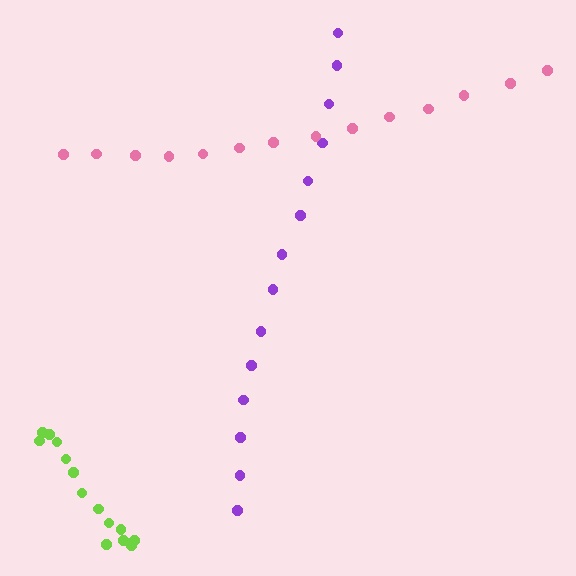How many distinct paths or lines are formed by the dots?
There are 3 distinct paths.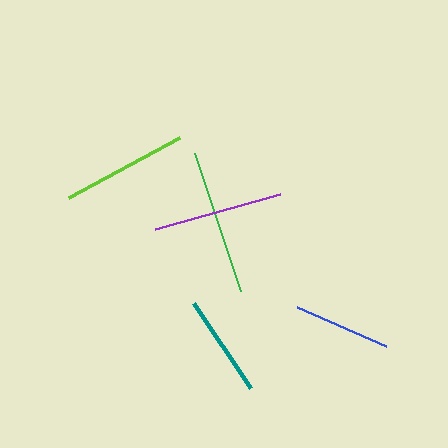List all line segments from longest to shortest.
From longest to shortest: green, purple, lime, teal, blue.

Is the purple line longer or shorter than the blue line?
The purple line is longer than the blue line.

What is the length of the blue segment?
The blue segment is approximately 97 pixels long.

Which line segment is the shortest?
The blue line is the shortest at approximately 97 pixels.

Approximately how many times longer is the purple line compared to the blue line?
The purple line is approximately 1.3 times the length of the blue line.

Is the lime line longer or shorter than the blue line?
The lime line is longer than the blue line.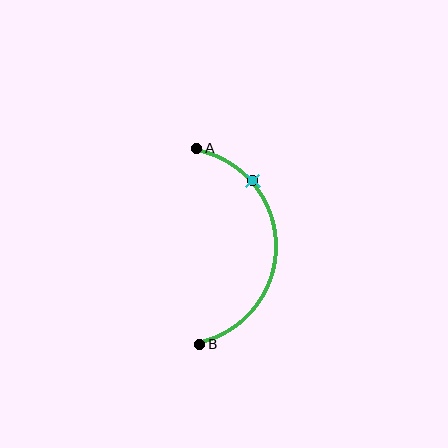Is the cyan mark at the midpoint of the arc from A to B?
No. The cyan mark lies on the arc but is closer to endpoint A. The arc midpoint would be at the point on the curve equidistant along the arc from both A and B.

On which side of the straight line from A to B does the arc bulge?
The arc bulges to the right of the straight line connecting A and B.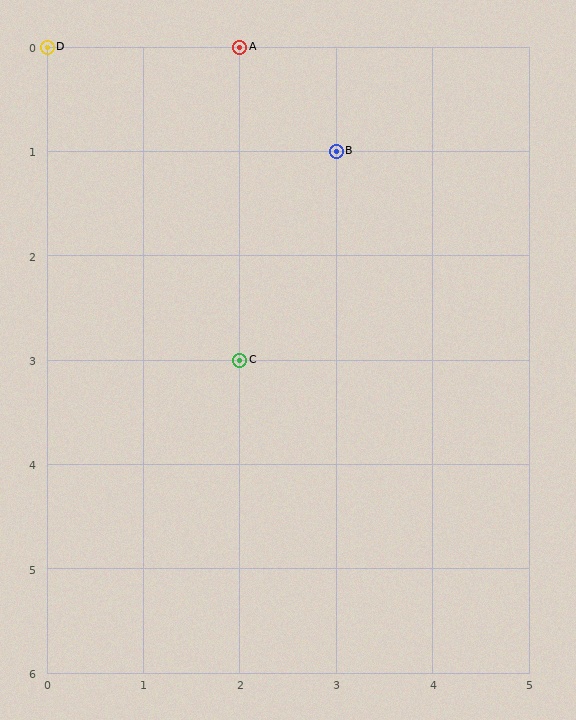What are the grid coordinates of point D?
Point D is at grid coordinates (0, 0).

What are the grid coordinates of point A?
Point A is at grid coordinates (2, 0).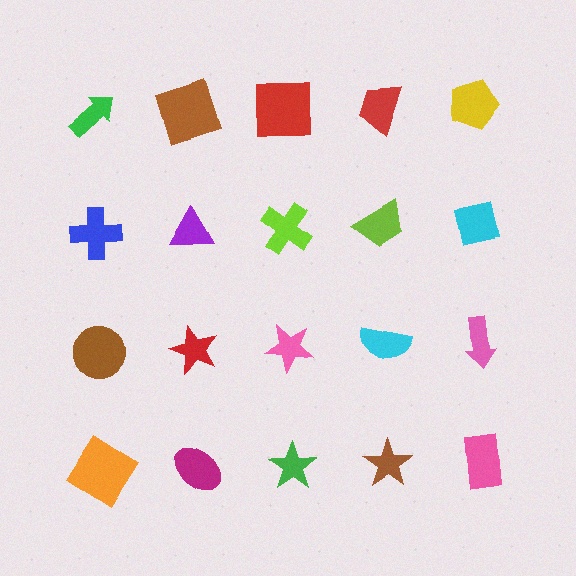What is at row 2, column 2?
A purple triangle.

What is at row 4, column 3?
A green star.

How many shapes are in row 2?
5 shapes.